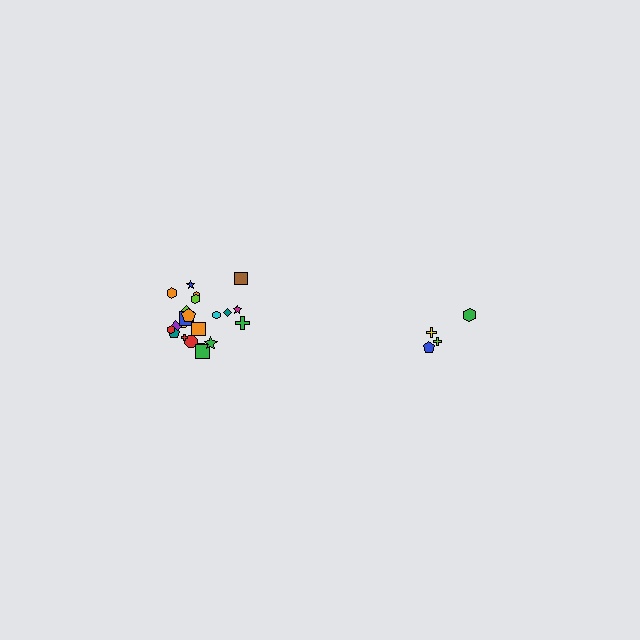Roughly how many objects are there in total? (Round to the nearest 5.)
Roughly 25 objects in total.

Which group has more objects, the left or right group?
The left group.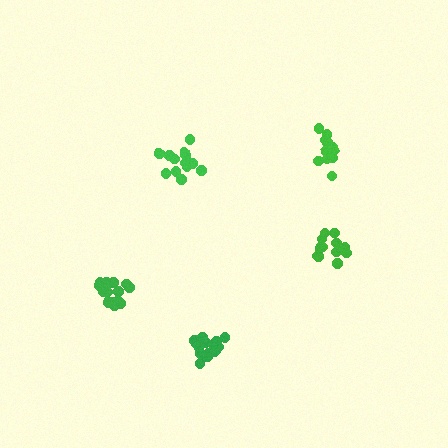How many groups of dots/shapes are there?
There are 5 groups.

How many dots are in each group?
Group 1: 16 dots, Group 2: 12 dots, Group 3: 16 dots, Group 4: 16 dots, Group 5: 15 dots (75 total).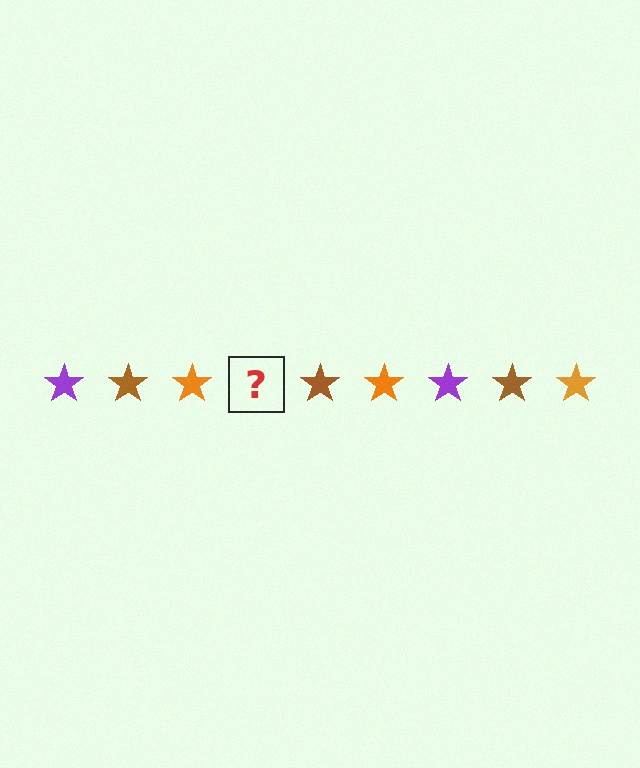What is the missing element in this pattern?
The missing element is a purple star.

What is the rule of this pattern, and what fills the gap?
The rule is that the pattern cycles through purple, brown, orange stars. The gap should be filled with a purple star.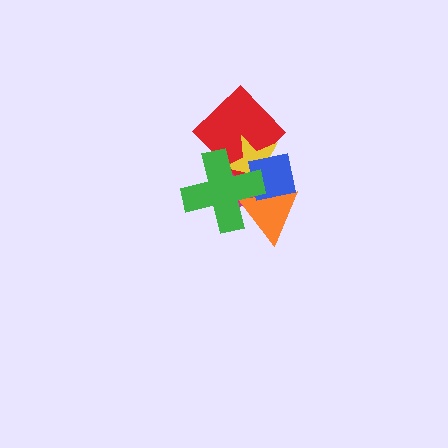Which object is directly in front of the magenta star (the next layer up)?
The red diamond is directly in front of the magenta star.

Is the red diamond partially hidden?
Yes, it is partially covered by another shape.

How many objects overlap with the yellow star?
5 objects overlap with the yellow star.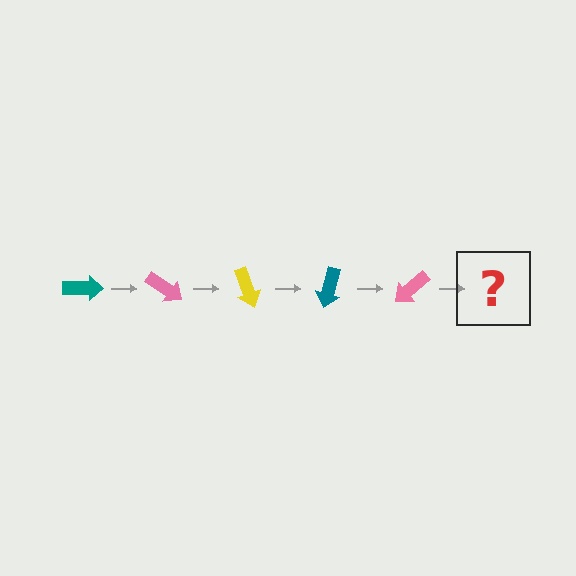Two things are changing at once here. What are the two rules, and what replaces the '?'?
The two rules are that it rotates 35 degrees each step and the color cycles through teal, pink, and yellow. The '?' should be a yellow arrow, rotated 175 degrees from the start.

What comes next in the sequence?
The next element should be a yellow arrow, rotated 175 degrees from the start.